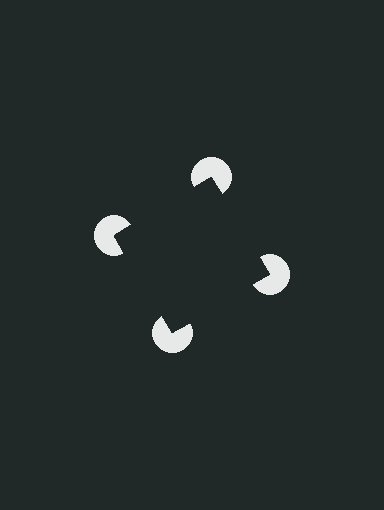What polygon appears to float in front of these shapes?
An illusory square — its edges are inferred from the aligned wedge cuts in the pac-man discs, not physically drawn.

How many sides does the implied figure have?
4 sides.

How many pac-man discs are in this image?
There are 4 — one at each vertex of the illusory square.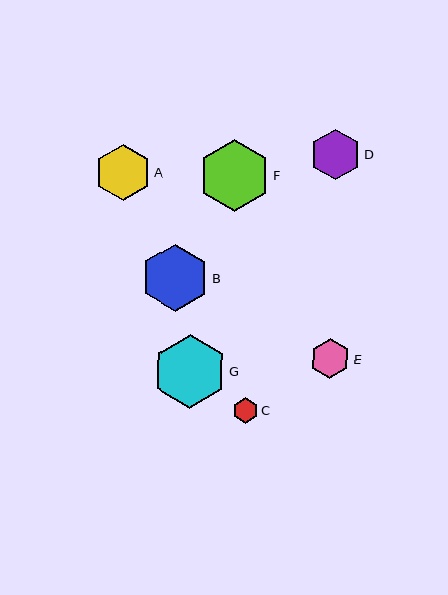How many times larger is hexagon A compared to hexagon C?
Hexagon A is approximately 2.2 times the size of hexagon C.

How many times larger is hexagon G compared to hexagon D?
Hexagon G is approximately 1.4 times the size of hexagon D.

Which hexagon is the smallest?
Hexagon C is the smallest with a size of approximately 25 pixels.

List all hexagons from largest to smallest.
From largest to smallest: G, F, B, A, D, E, C.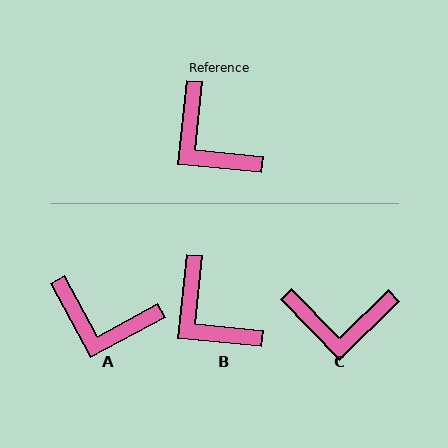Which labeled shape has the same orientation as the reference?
B.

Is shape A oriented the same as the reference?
No, it is off by about 34 degrees.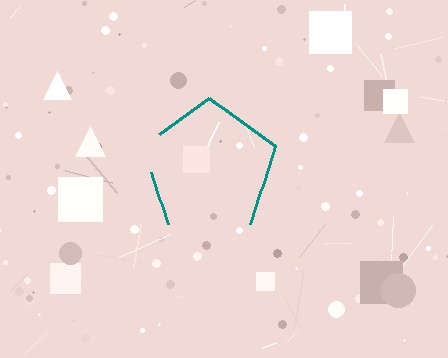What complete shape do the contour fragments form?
The contour fragments form a pentagon.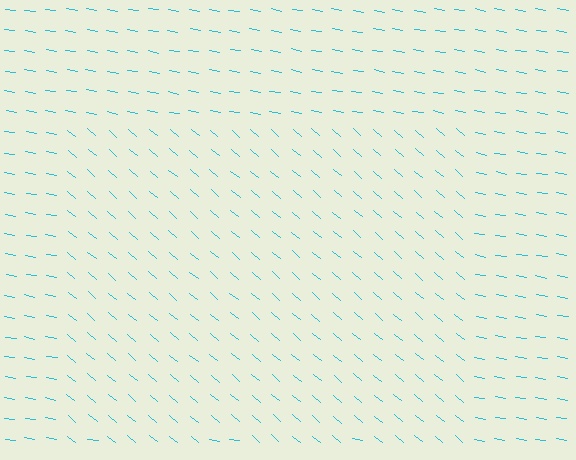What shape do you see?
I see a rectangle.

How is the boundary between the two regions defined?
The boundary is defined purely by a change in line orientation (approximately 30 degrees difference). All lines are the same color and thickness.